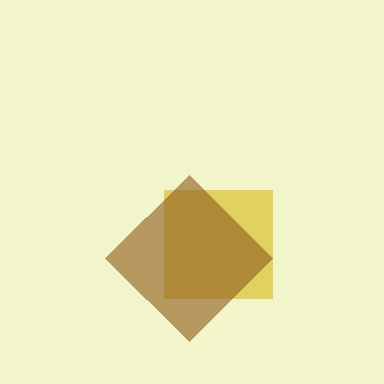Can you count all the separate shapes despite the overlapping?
Yes, there are 2 separate shapes.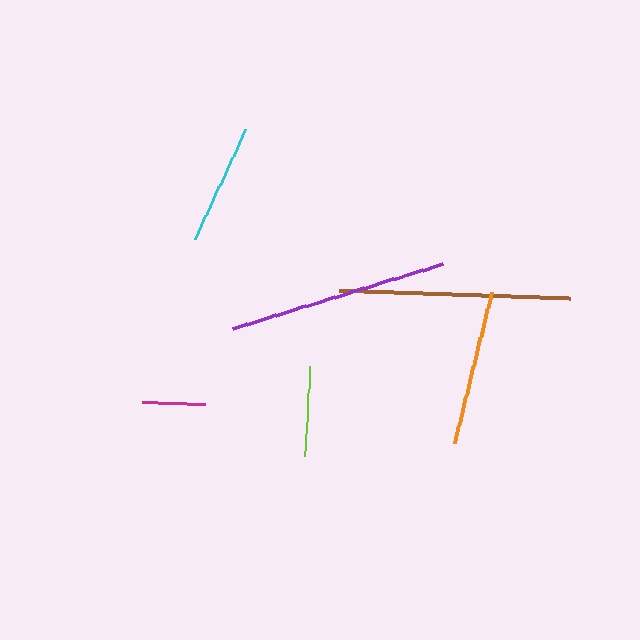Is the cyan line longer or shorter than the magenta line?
The cyan line is longer than the magenta line.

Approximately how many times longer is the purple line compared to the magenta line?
The purple line is approximately 3.5 times the length of the magenta line.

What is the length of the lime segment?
The lime segment is approximately 91 pixels long.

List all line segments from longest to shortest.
From longest to shortest: brown, purple, orange, cyan, lime, magenta.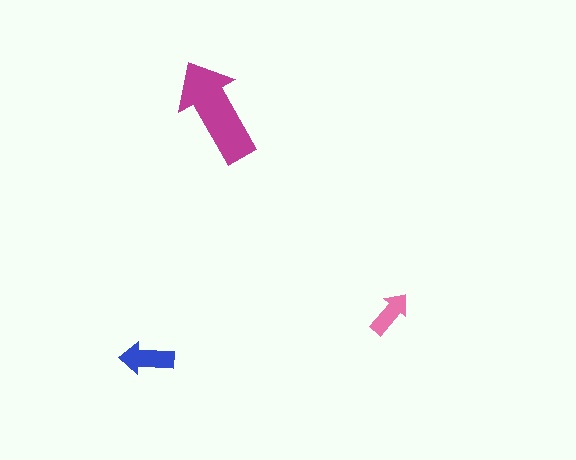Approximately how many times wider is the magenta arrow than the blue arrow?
About 2 times wider.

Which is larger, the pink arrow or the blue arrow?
The blue one.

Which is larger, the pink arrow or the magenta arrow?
The magenta one.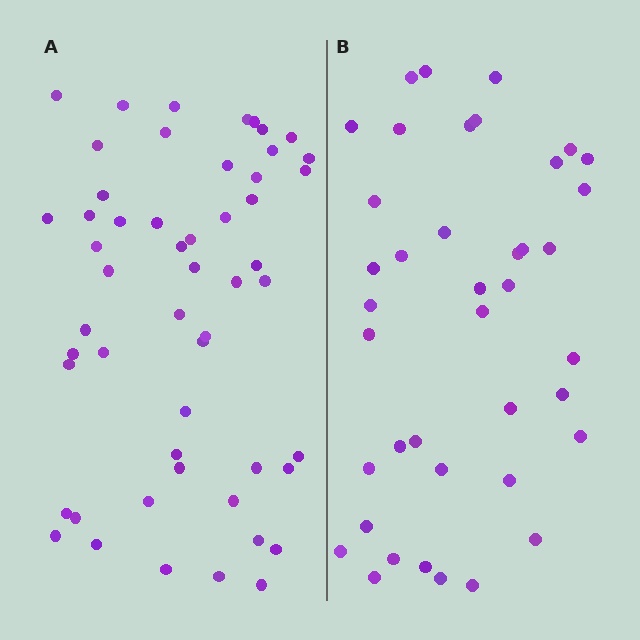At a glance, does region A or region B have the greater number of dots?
Region A (the left region) has more dots.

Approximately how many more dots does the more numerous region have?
Region A has approximately 15 more dots than region B.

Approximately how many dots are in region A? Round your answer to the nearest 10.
About 50 dots. (The exact count is 53, which rounds to 50.)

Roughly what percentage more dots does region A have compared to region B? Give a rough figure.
About 30% more.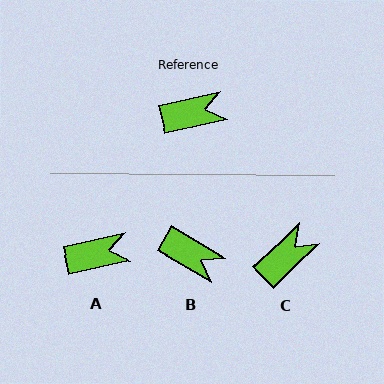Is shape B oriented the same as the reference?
No, it is off by about 43 degrees.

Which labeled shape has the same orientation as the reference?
A.